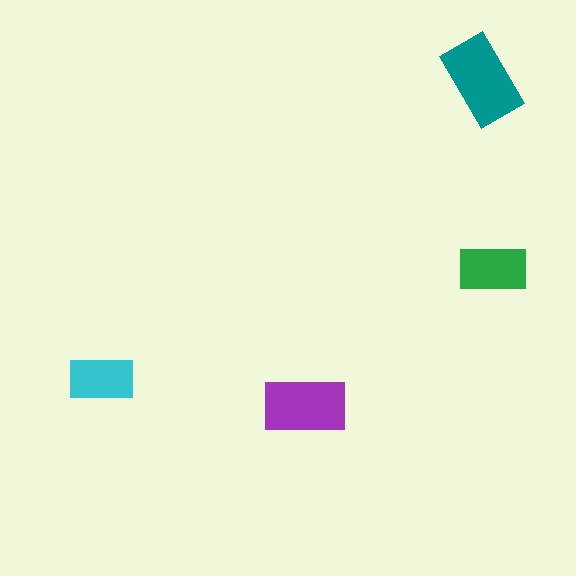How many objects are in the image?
There are 4 objects in the image.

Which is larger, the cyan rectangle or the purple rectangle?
The purple one.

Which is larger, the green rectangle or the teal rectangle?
The teal one.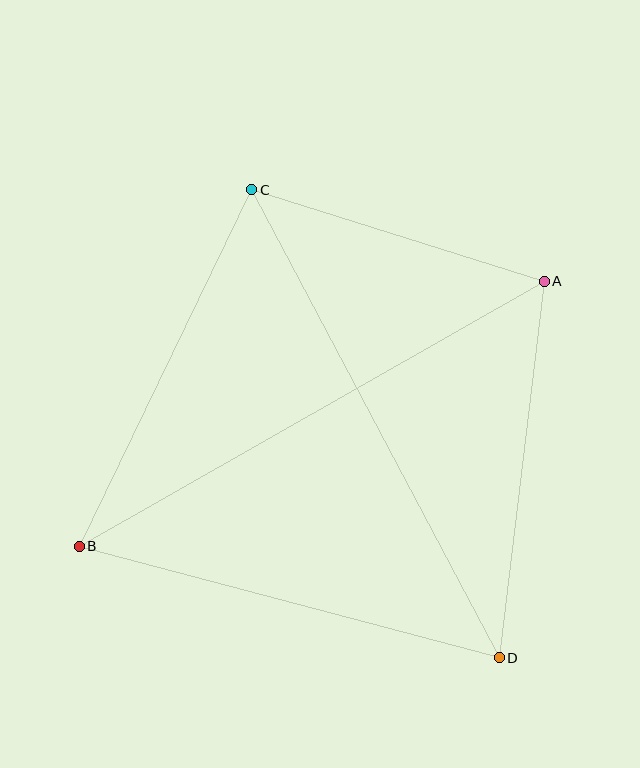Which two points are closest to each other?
Points A and C are closest to each other.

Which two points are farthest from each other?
Points A and B are farthest from each other.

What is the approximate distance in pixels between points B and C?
The distance between B and C is approximately 396 pixels.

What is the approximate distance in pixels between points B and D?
The distance between B and D is approximately 435 pixels.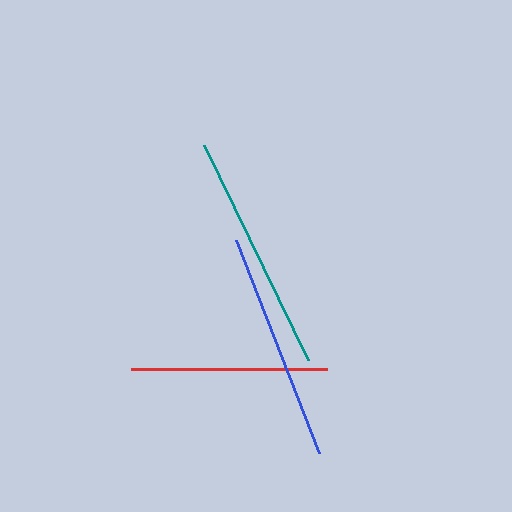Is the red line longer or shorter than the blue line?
The blue line is longer than the red line.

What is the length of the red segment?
The red segment is approximately 196 pixels long.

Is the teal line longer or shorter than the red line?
The teal line is longer than the red line.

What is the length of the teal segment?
The teal segment is approximately 239 pixels long.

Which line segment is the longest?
The teal line is the longest at approximately 239 pixels.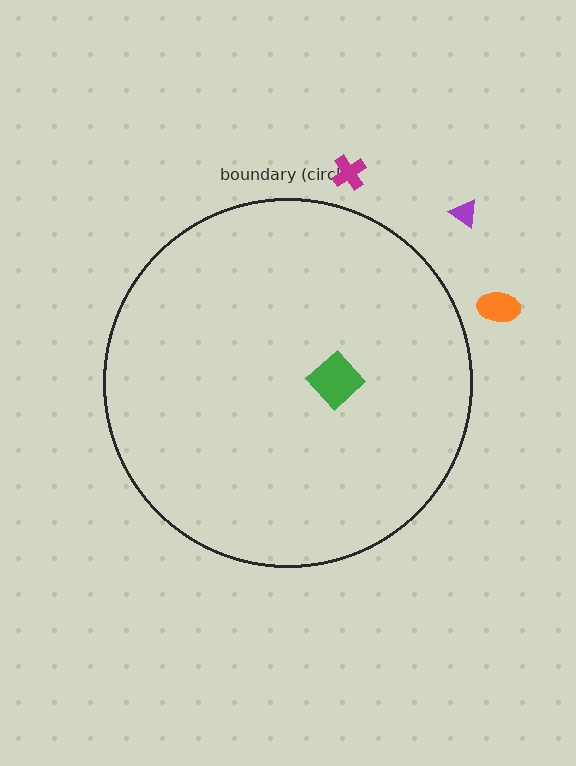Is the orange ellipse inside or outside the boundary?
Outside.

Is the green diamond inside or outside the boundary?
Inside.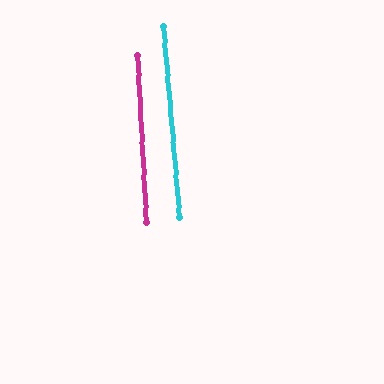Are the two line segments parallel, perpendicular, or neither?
Parallel — their directions differ by only 1.8°.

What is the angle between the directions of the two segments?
Approximately 2 degrees.